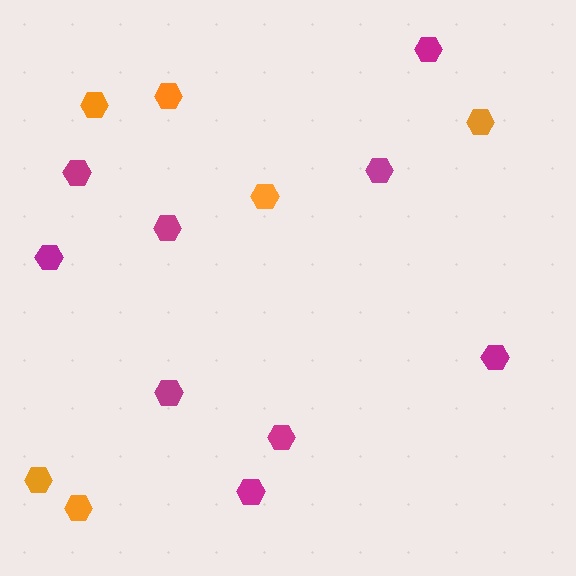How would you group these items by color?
There are 2 groups: one group of magenta hexagons (9) and one group of orange hexagons (6).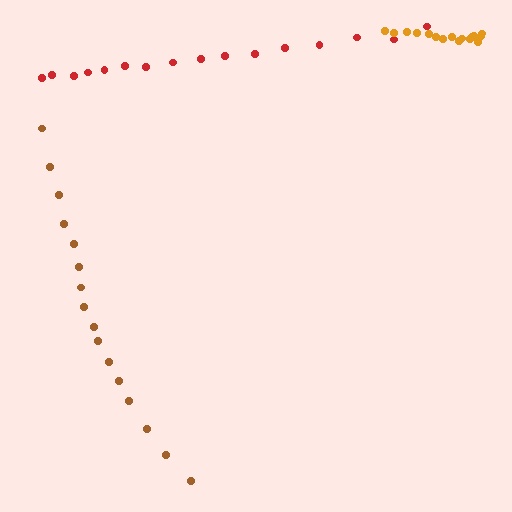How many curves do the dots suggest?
There are 3 distinct paths.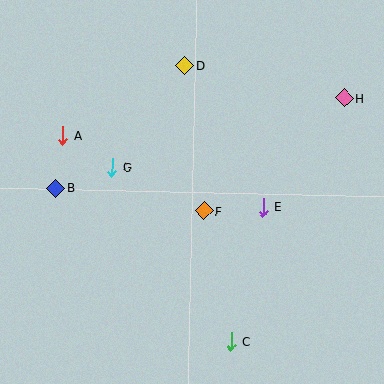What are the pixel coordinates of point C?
Point C is at (231, 341).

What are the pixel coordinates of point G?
Point G is at (112, 167).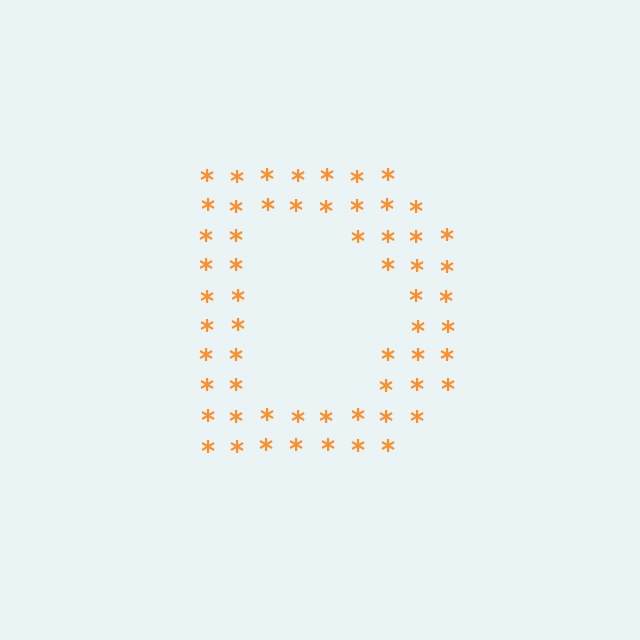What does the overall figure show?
The overall figure shows the letter D.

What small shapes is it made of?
It is made of small asterisks.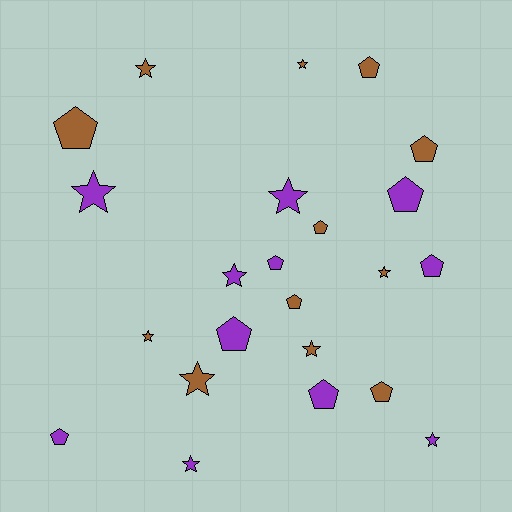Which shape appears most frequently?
Pentagon, with 12 objects.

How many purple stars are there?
There are 5 purple stars.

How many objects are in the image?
There are 23 objects.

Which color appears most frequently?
Brown, with 12 objects.